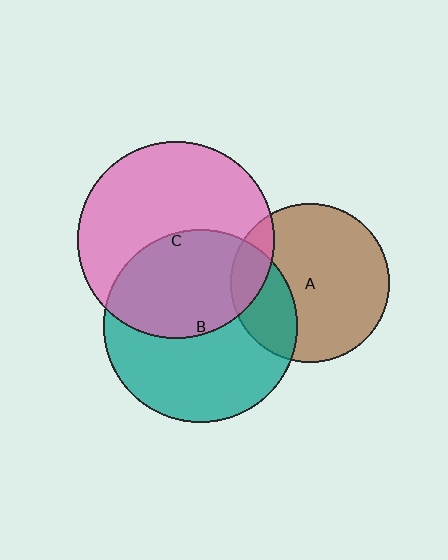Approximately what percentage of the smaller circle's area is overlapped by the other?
Approximately 15%.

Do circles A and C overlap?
Yes.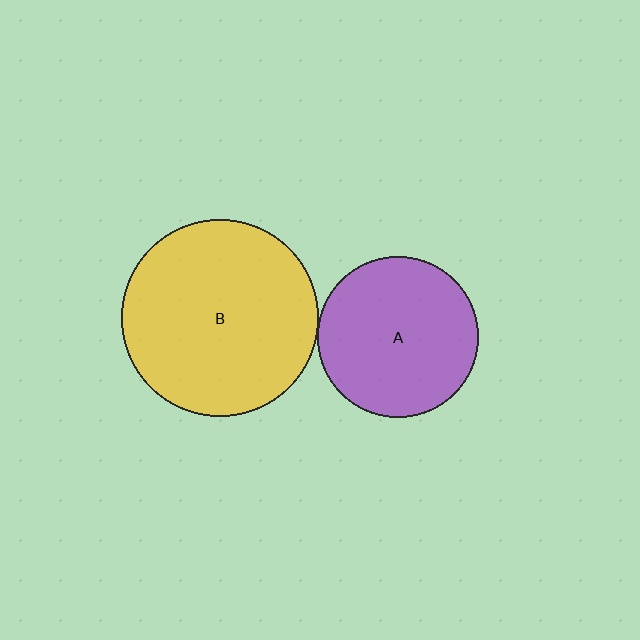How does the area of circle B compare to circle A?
Approximately 1.5 times.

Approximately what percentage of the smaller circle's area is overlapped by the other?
Approximately 5%.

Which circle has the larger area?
Circle B (yellow).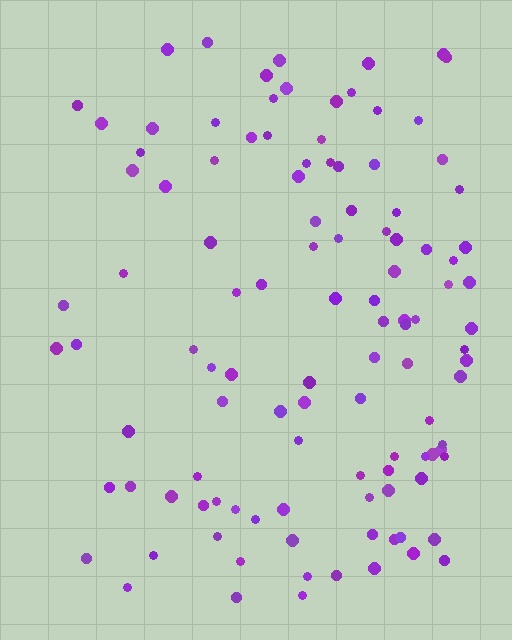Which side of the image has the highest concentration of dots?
The right.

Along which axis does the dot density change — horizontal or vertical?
Horizontal.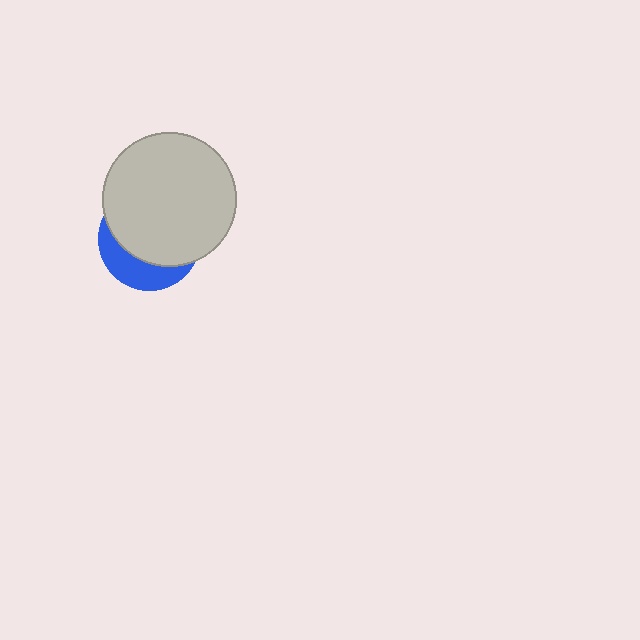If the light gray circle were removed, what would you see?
You would see the complete blue circle.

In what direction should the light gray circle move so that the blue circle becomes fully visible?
The light gray circle should move up. That is the shortest direction to clear the overlap and leave the blue circle fully visible.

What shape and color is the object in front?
The object in front is a light gray circle.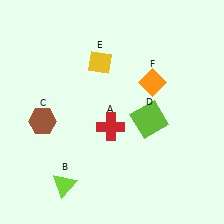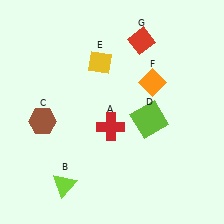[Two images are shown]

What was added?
A red diamond (G) was added in Image 2.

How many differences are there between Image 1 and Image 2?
There is 1 difference between the two images.